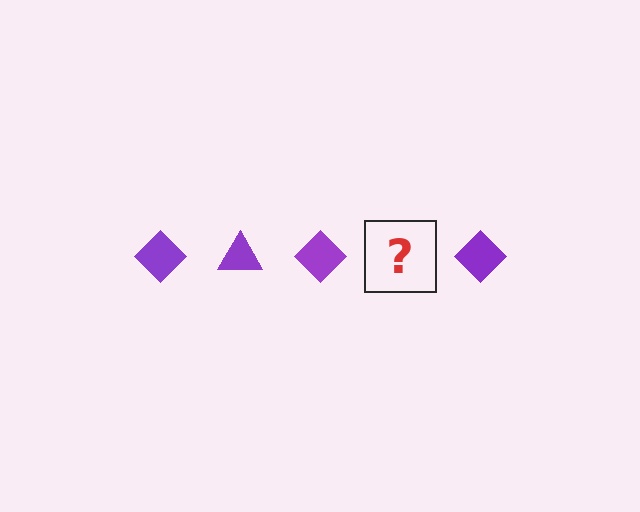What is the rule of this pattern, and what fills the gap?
The rule is that the pattern cycles through diamond, triangle shapes in purple. The gap should be filled with a purple triangle.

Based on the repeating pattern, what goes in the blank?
The blank should be a purple triangle.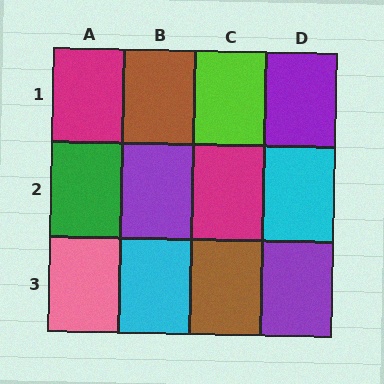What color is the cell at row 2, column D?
Cyan.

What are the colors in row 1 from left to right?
Magenta, brown, lime, purple.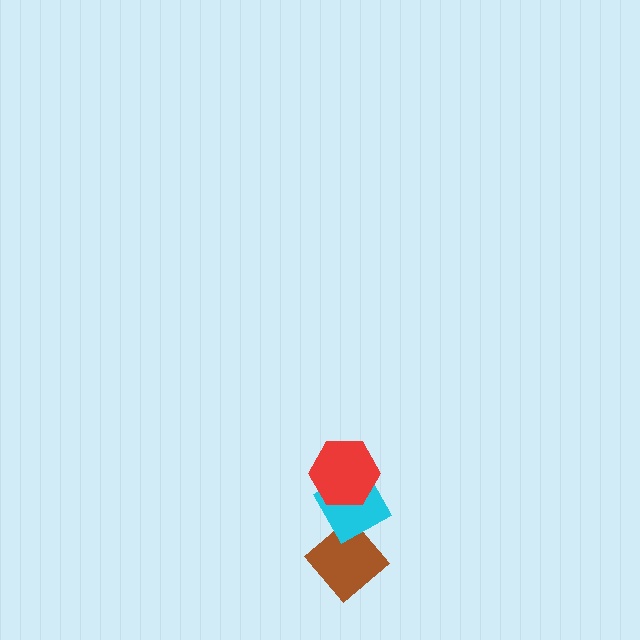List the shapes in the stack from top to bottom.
From top to bottom: the red hexagon, the cyan diamond, the brown diamond.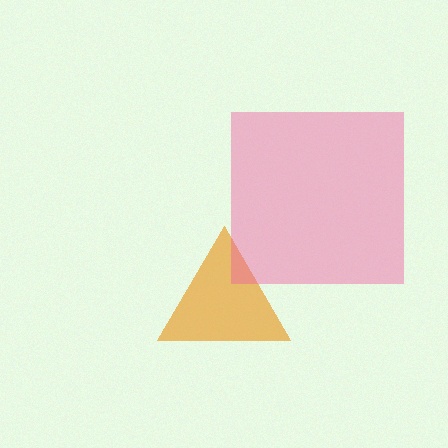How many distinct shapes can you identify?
There are 2 distinct shapes: an orange triangle, a pink square.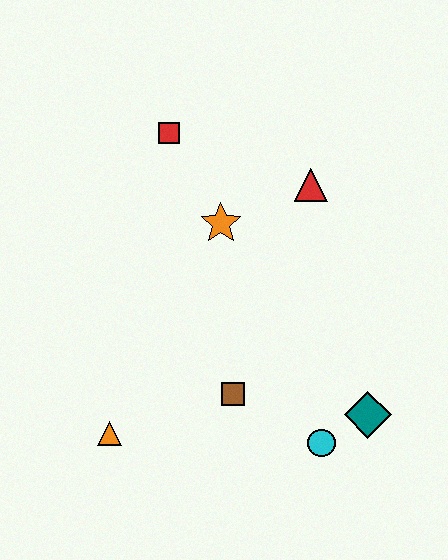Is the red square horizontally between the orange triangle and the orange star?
Yes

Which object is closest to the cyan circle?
The teal diamond is closest to the cyan circle.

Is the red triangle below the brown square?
No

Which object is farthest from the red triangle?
The orange triangle is farthest from the red triangle.